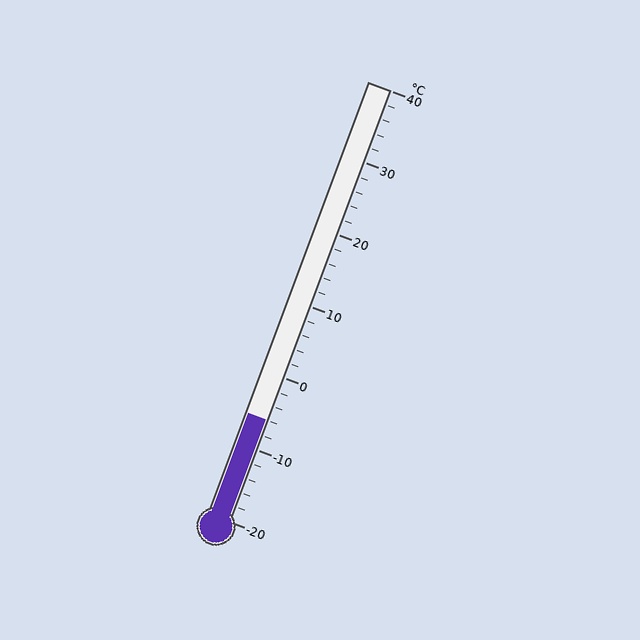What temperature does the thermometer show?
The thermometer shows approximately -6°C.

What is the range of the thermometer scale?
The thermometer scale ranges from -20°C to 40°C.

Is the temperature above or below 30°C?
The temperature is below 30°C.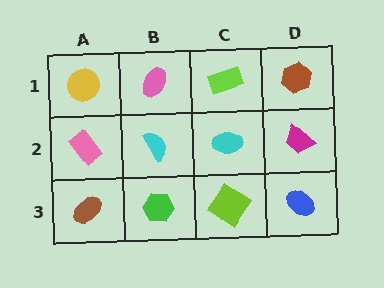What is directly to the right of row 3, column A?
A green hexagon.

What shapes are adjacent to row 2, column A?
A yellow circle (row 1, column A), a brown ellipse (row 3, column A), a cyan semicircle (row 2, column B).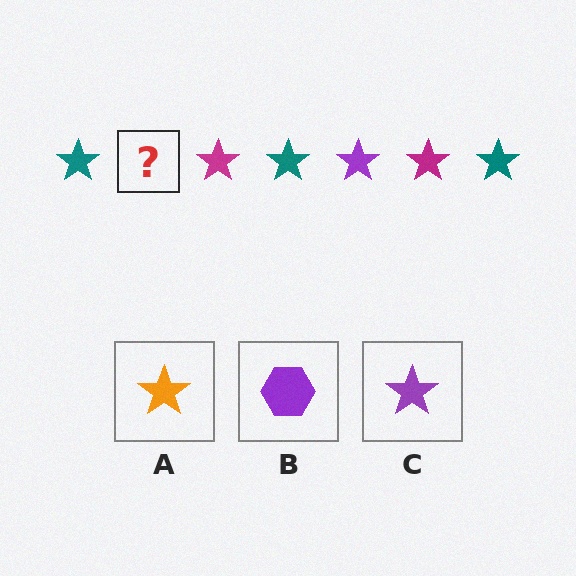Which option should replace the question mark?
Option C.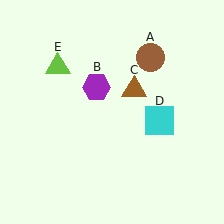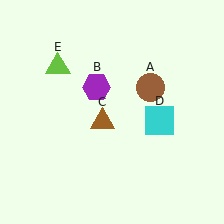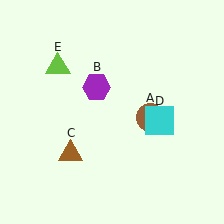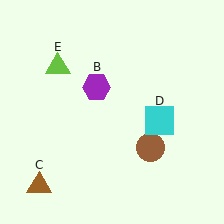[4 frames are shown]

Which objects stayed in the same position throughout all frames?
Purple hexagon (object B) and cyan square (object D) and lime triangle (object E) remained stationary.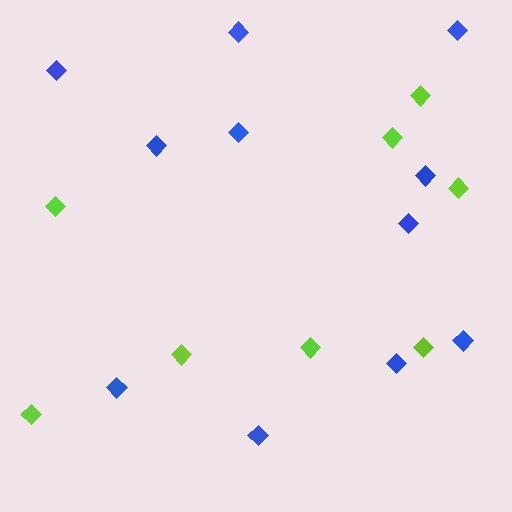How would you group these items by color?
There are 2 groups: one group of blue diamonds (11) and one group of lime diamonds (8).